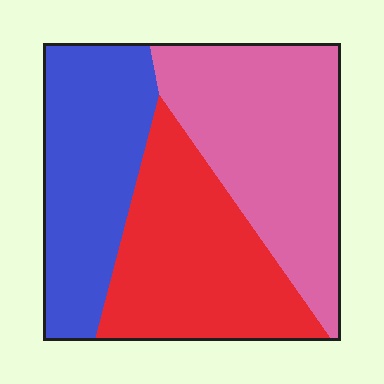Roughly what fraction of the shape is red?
Red covers roughly 35% of the shape.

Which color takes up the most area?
Pink, at roughly 35%.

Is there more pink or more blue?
Pink.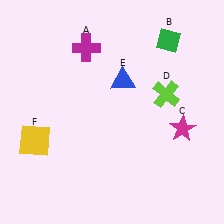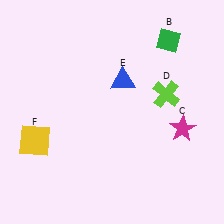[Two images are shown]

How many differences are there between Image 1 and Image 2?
There is 1 difference between the two images.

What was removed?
The magenta cross (A) was removed in Image 2.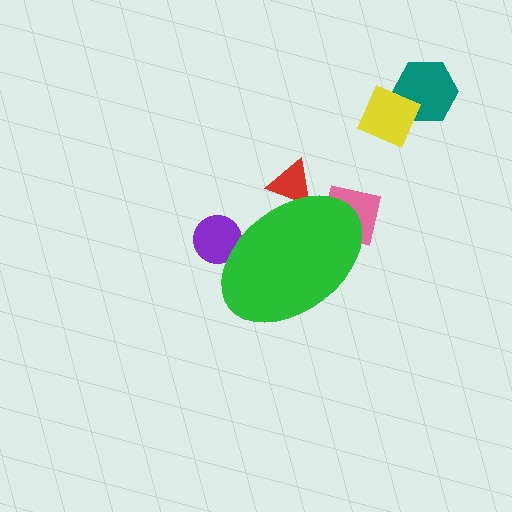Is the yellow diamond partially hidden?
No, the yellow diamond is fully visible.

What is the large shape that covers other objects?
A green ellipse.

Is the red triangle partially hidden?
Yes, the red triangle is partially hidden behind the green ellipse.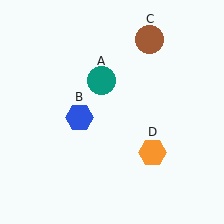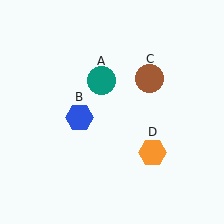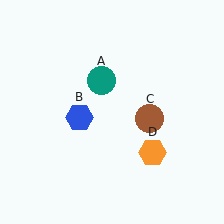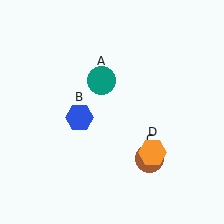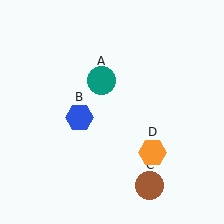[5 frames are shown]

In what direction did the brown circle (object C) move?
The brown circle (object C) moved down.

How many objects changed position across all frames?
1 object changed position: brown circle (object C).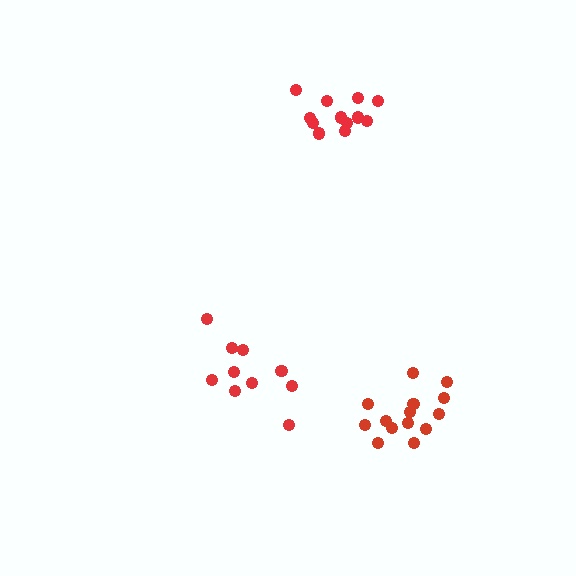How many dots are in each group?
Group 1: 12 dots, Group 2: 10 dots, Group 3: 14 dots (36 total).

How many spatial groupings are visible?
There are 3 spatial groupings.